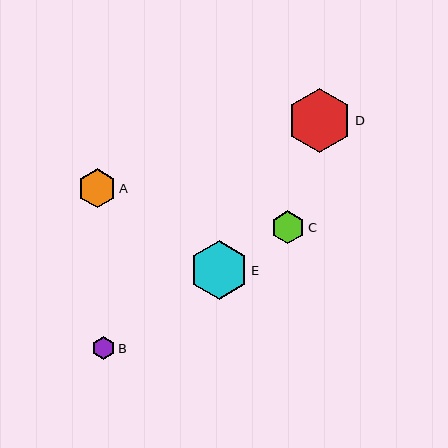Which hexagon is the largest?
Hexagon D is the largest with a size of approximately 65 pixels.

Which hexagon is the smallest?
Hexagon B is the smallest with a size of approximately 23 pixels.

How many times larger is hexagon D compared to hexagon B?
Hexagon D is approximately 2.8 times the size of hexagon B.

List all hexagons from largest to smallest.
From largest to smallest: D, E, A, C, B.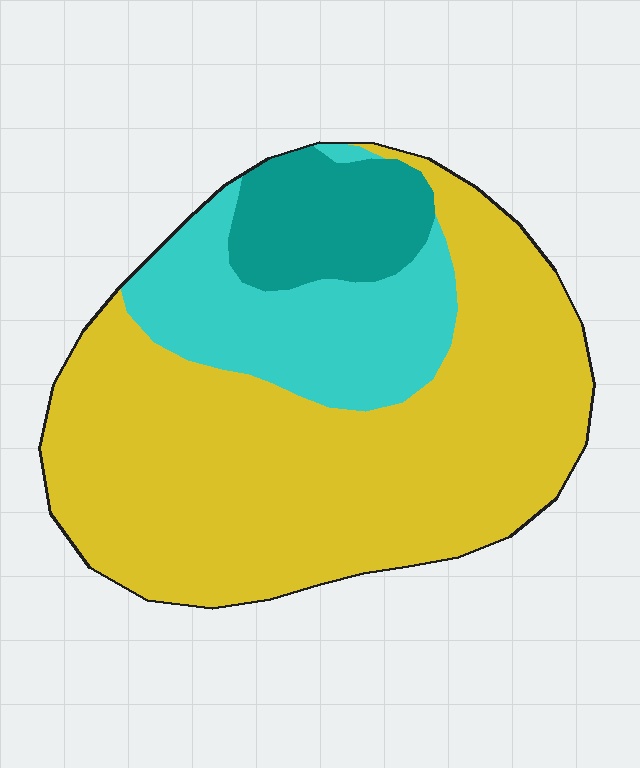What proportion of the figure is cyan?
Cyan takes up about one fifth (1/5) of the figure.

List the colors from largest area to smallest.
From largest to smallest: yellow, cyan, teal.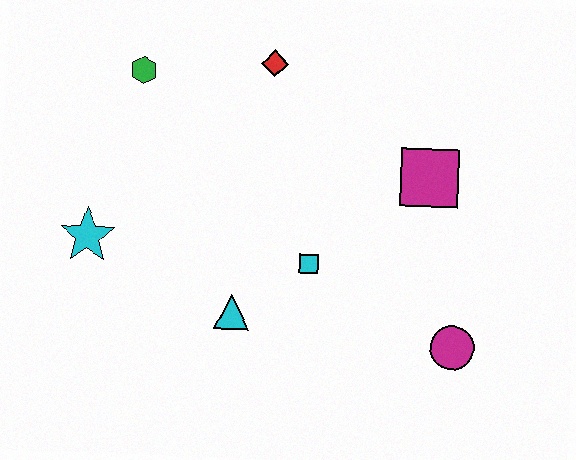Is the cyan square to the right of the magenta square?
No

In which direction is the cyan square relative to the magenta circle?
The cyan square is to the left of the magenta circle.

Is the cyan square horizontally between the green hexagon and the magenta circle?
Yes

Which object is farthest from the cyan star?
The magenta circle is farthest from the cyan star.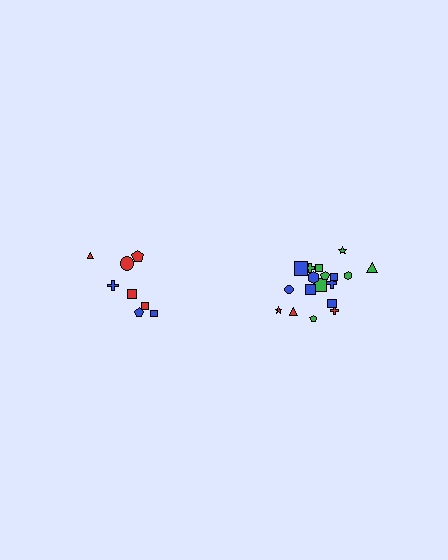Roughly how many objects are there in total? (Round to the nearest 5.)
Roughly 25 objects in total.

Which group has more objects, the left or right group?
The right group.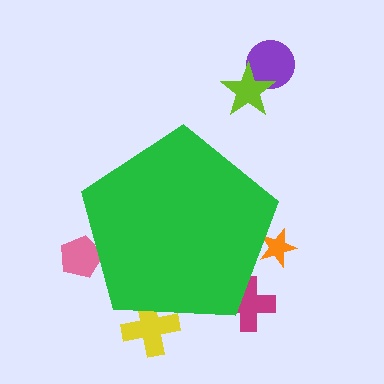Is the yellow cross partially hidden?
Yes, the yellow cross is partially hidden behind the green pentagon.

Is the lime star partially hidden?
No, the lime star is fully visible.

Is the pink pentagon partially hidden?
Yes, the pink pentagon is partially hidden behind the green pentagon.